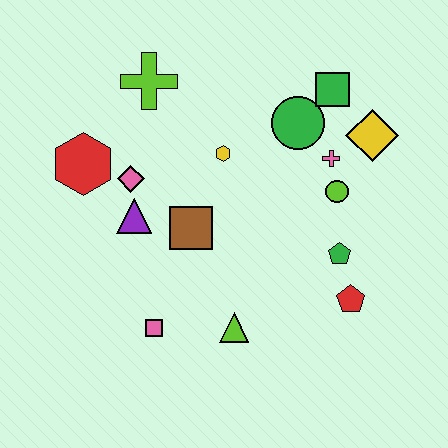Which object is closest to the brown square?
The purple triangle is closest to the brown square.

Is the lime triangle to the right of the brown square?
Yes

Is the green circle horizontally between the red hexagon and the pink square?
No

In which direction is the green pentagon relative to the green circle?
The green pentagon is below the green circle.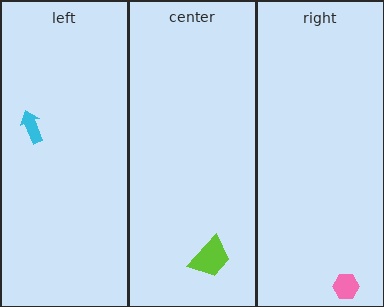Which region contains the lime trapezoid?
The center region.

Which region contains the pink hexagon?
The right region.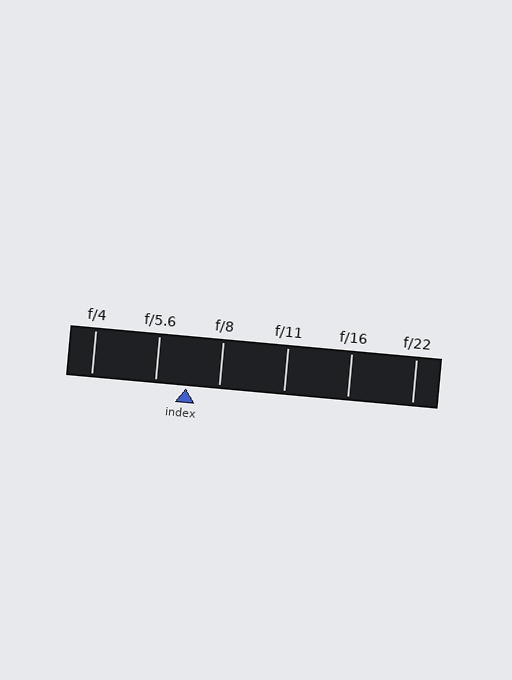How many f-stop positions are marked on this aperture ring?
There are 6 f-stop positions marked.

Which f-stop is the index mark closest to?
The index mark is closest to f/5.6.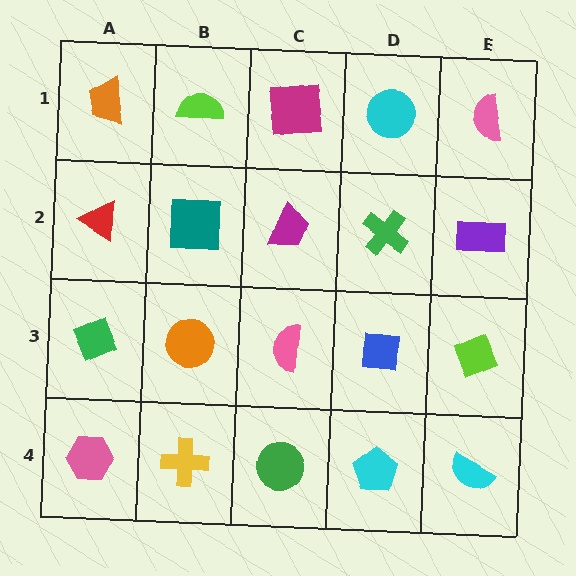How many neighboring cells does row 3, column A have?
3.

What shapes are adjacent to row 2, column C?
A magenta square (row 1, column C), a pink semicircle (row 3, column C), a teal square (row 2, column B), a green cross (row 2, column D).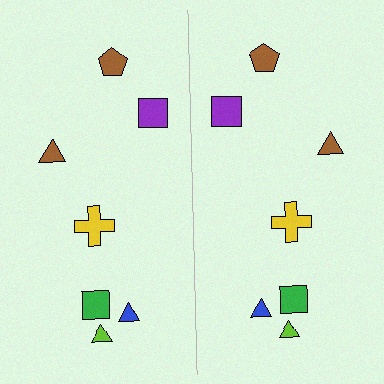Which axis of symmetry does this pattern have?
The pattern has a vertical axis of symmetry running through the center of the image.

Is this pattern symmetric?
Yes, this pattern has bilateral (reflection) symmetry.